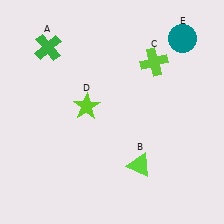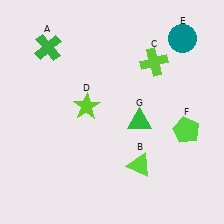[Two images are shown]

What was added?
A lime pentagon (F), a green triangle (G) were added in Image 2.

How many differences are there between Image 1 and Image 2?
There are 2 differences between the two images.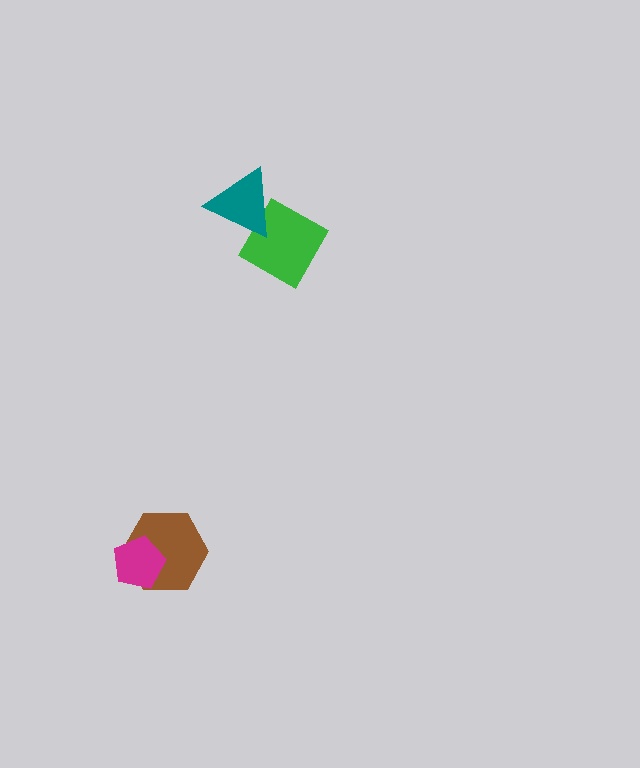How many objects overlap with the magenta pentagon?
1 object overlaps with the magenta pentagon.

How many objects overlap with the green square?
1 object overlaps with the green square.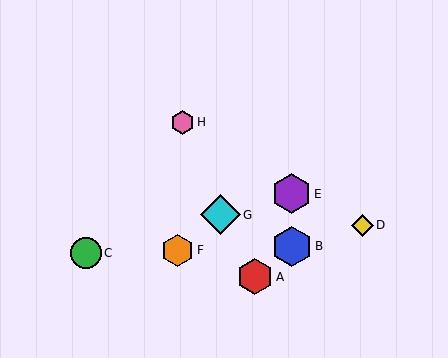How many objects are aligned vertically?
2 objects (B, E) are aligned vertically.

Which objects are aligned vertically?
Objects B, E are aligned vertically.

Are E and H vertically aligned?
No, E is at x≈292 and H is at x≈182.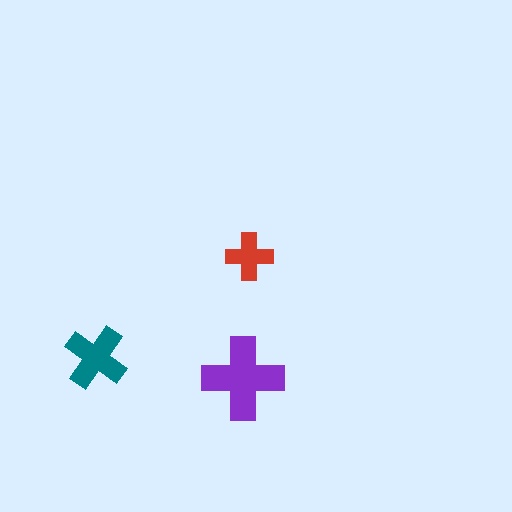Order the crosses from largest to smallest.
the purple one, the teal one, the red one.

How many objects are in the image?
There are 3 objects in the image.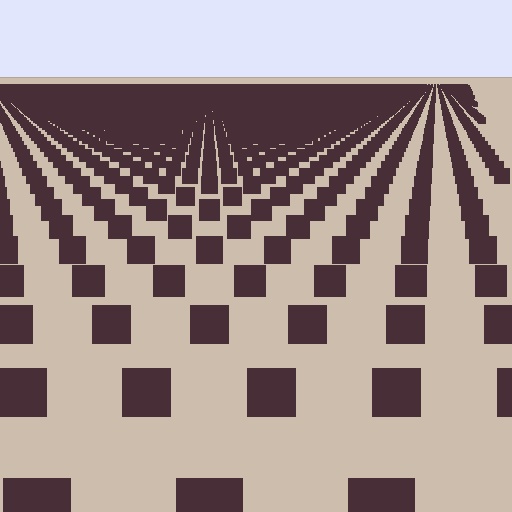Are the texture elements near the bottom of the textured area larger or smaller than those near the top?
Larger. Near the bottom, elements are closer to the viewer and appear at a bigger on-screen size.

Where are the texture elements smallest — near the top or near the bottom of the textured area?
Near the top.